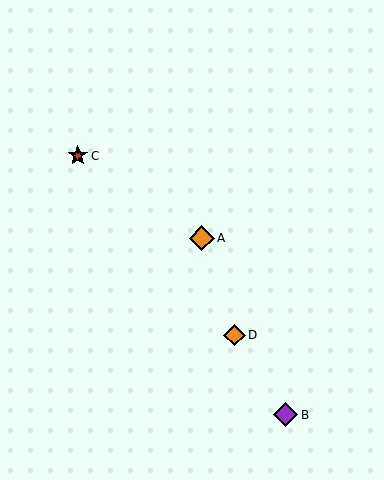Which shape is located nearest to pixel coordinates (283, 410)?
The purple diamond (labeled B) at (286, 415) is nearest to that location.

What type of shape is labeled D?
Shape D is an orange diamond.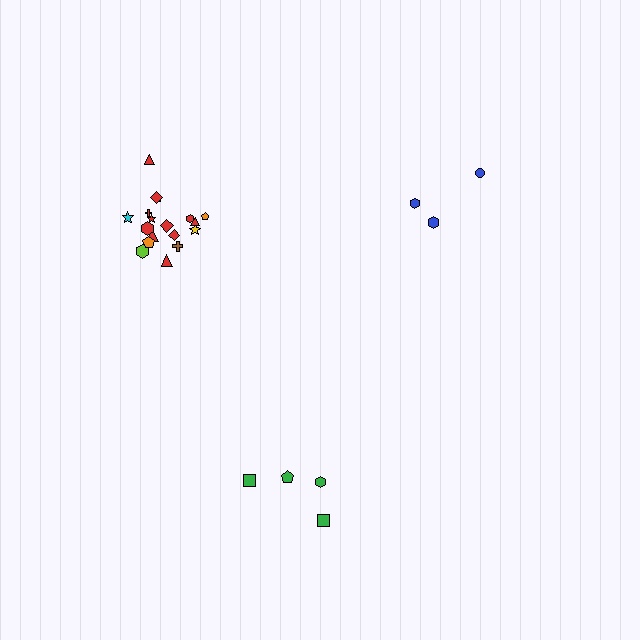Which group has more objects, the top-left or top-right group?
The top-left group.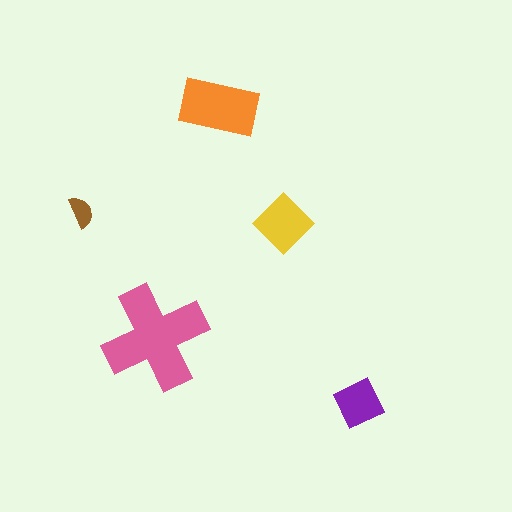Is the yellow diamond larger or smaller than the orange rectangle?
Smaller.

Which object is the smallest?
The brown semicircle.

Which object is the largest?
The pink cross.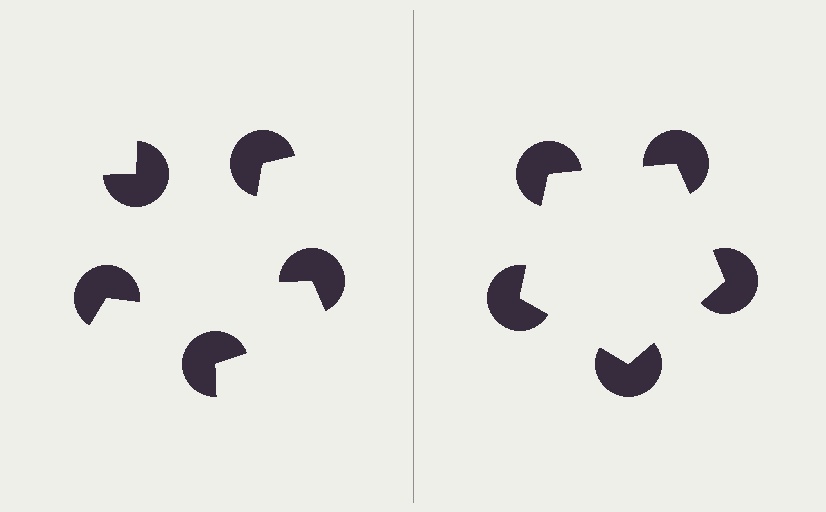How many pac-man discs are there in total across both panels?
10 — 5 on each side.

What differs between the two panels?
The pac-man discs are positioned identically on both sides; only the wedge orientations differ. On the right they align to a pentagon; on the left they are misaligned.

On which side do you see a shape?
An illusory pentagon appears on the right side. On the left side the wedge cuts are rotated, so no coherent shape forms.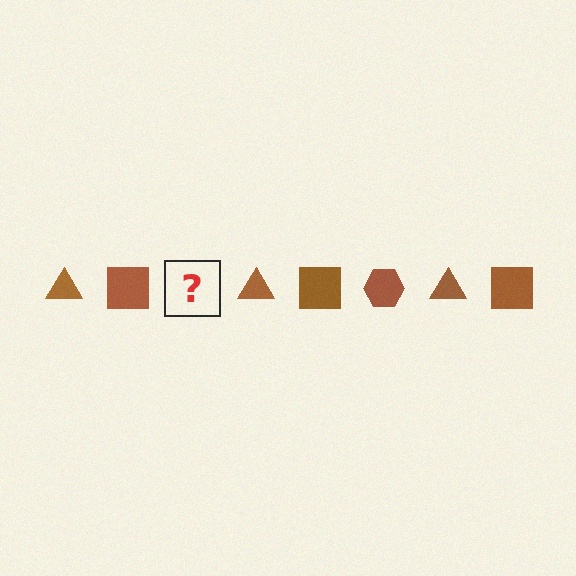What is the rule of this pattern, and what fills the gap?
The rule is that the pattern cycles through triangle, square, hexagon shapes in brown. The gap should be filled with a brown hexagon.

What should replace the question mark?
The question mark should be replaced with a brown hexagon.